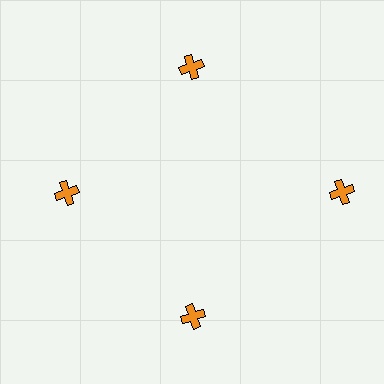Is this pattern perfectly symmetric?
No. The 4 orange crosses are arranged in a ring, but one element near the 3 o'clock position is pushed outward from the center, breaking the 4-fold rotational symmetry.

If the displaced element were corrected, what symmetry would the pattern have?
It would have 4-fold rotational symmetry — the pattern would map onto itself every 90 degrees.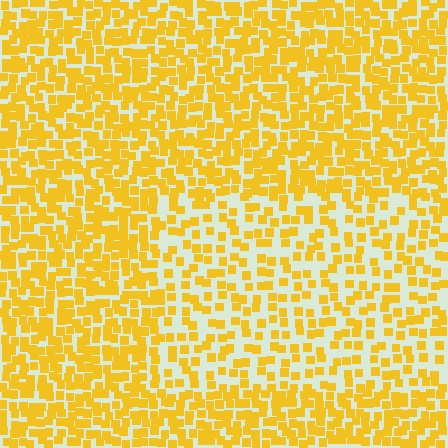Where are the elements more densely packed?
The elements are more densely packed outside the rectangle boundary.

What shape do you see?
I see a rectangle.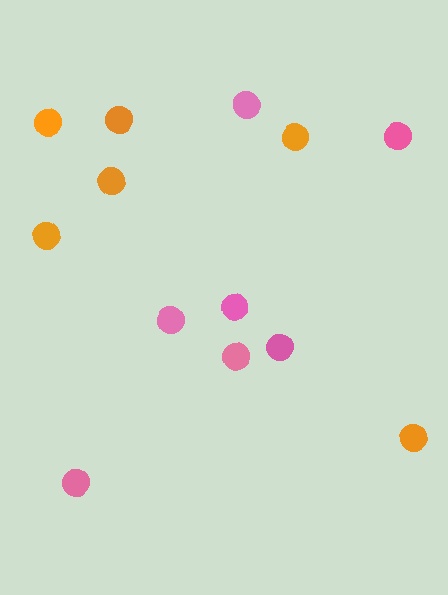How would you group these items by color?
There are 2 groups: one group of orange circles (6) and one group of pink circles (7).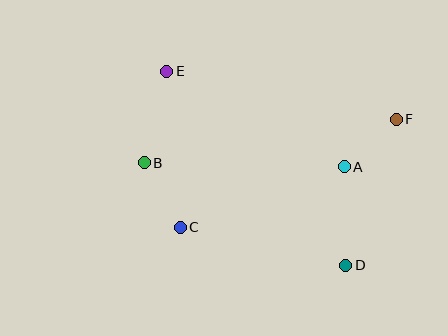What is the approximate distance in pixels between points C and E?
The distance between C and E is approximately 157 pixels.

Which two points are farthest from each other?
Points D and E are farthest from each other.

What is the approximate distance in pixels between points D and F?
The distance between D and F is approximately 155 pixels.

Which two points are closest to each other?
Points A and F are closest to each other.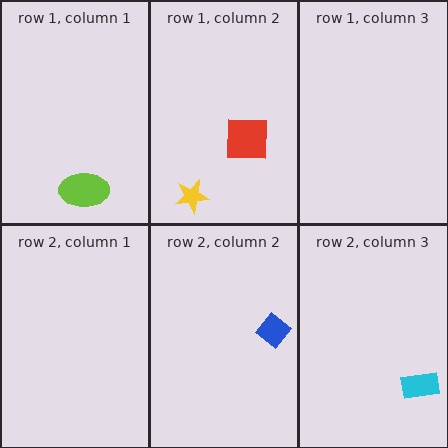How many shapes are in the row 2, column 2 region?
1.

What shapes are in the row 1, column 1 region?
The lime ellipse.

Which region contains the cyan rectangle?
The row 2, column 3 region.